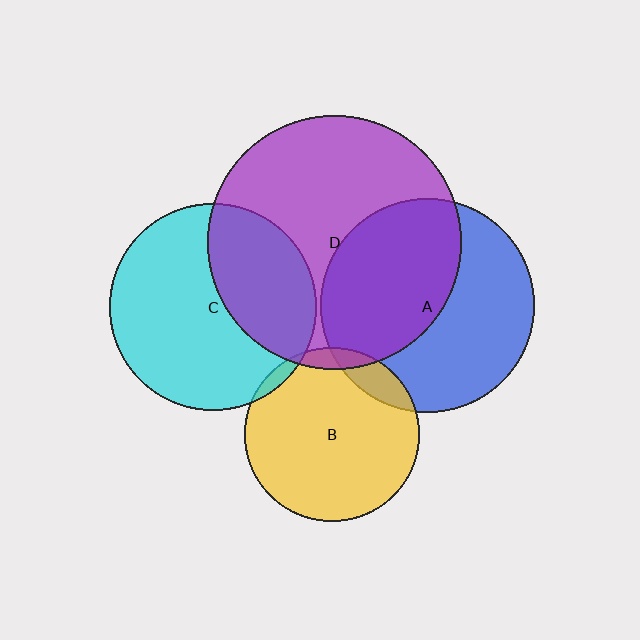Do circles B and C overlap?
Yes.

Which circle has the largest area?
Circle D (purple).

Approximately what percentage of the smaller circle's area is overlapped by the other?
Approximately 5%.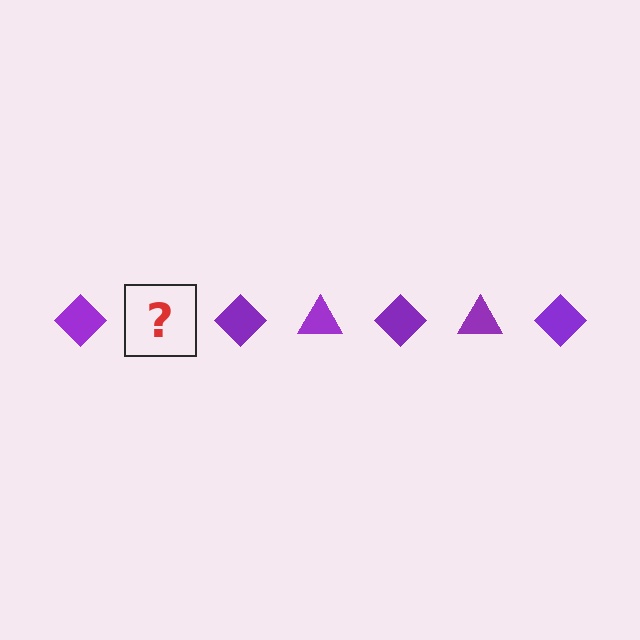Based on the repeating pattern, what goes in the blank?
The blank should be a purple triangle.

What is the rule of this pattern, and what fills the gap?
The rule is that the pattern cycles through diamond, triangle shapes in purple. The gap should be filled with a purple triangle.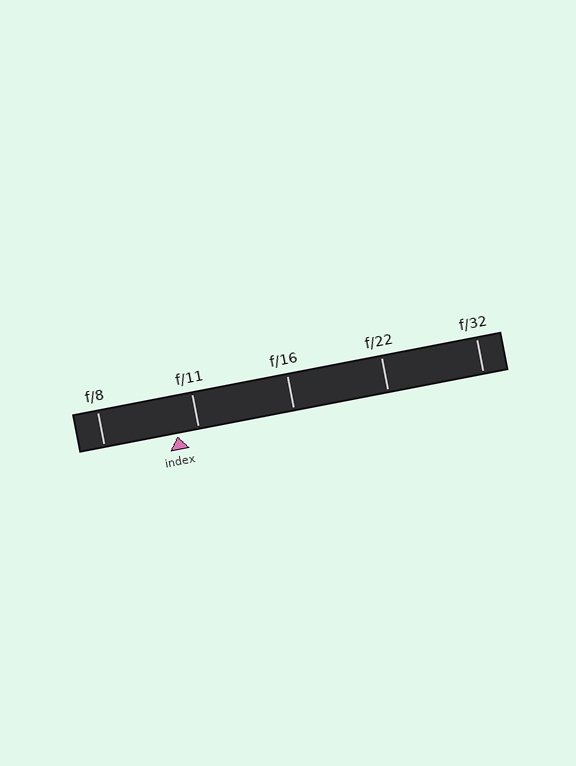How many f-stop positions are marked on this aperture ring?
There are 5 f-stop positions marked.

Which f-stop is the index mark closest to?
The index mark is closest to f/11.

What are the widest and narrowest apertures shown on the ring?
The widest aperture shown is f/8 and the narrowest is f/32.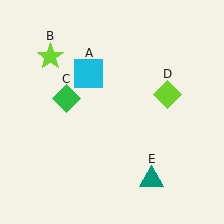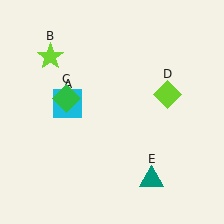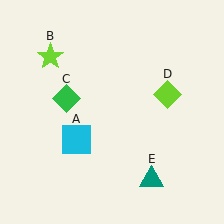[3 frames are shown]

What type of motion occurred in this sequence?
The cyan square (object A) rotated counterclockwise around the center of the scene.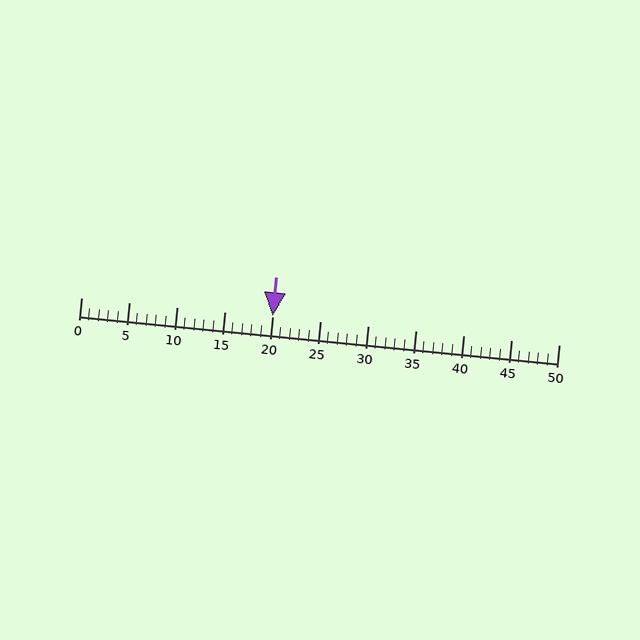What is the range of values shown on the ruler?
The ruler shows values from 0 to 50.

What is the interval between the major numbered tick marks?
The major tick marks are spaced 5 units apart.